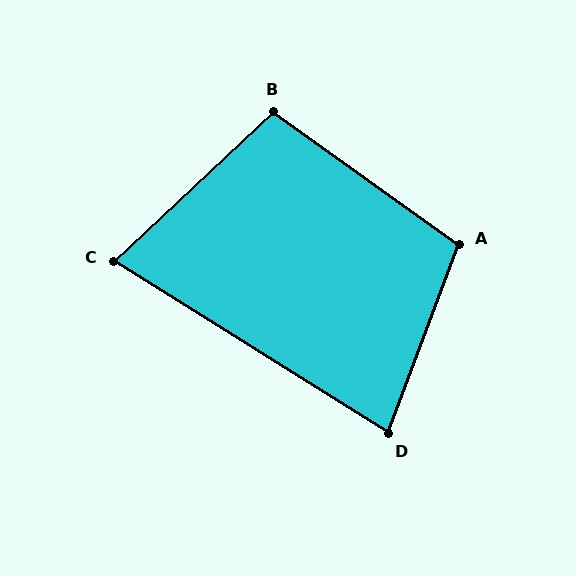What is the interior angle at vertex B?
Approximately 101 degrees (obtuse).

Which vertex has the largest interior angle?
A, at approximately 105 degrees.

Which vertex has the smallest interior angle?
C, at approximately 75 degrees.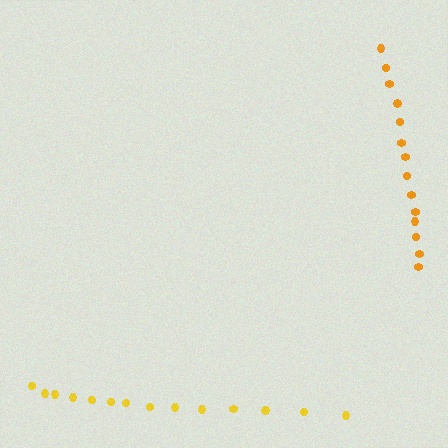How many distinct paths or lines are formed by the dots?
There are 2 distinct paths.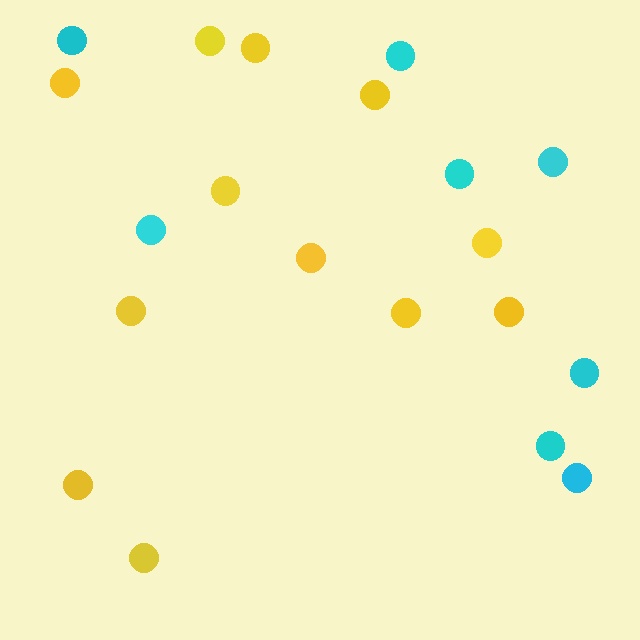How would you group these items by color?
There are 2 groups: one group of yellow circles (12) and one group of cyan circles (8).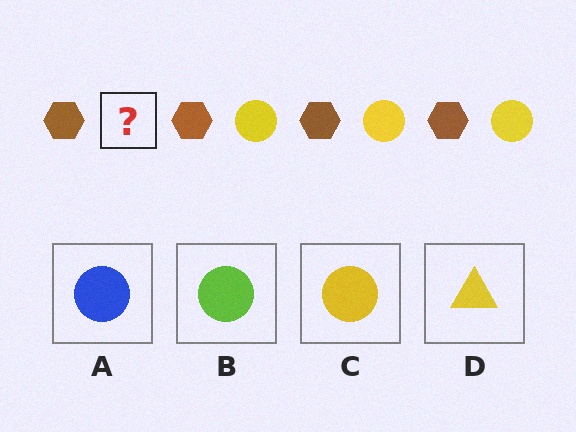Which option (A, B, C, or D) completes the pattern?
C.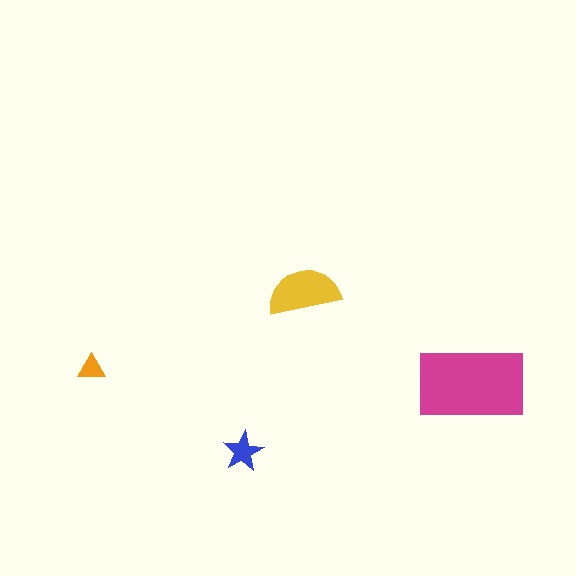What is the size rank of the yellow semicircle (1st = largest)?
2nd.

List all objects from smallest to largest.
The orange triangle, the blue star, the yellow semicircle, the magenta rectangle.